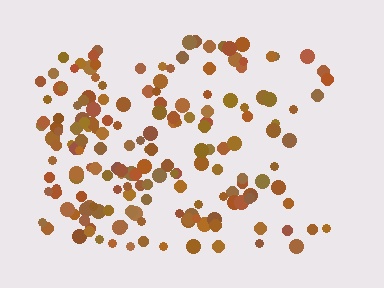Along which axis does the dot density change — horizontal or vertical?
Horizontal.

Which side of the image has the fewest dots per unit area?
The right.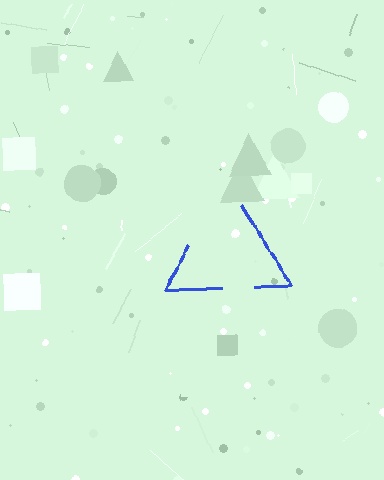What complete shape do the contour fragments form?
The contour fragments form a triangle.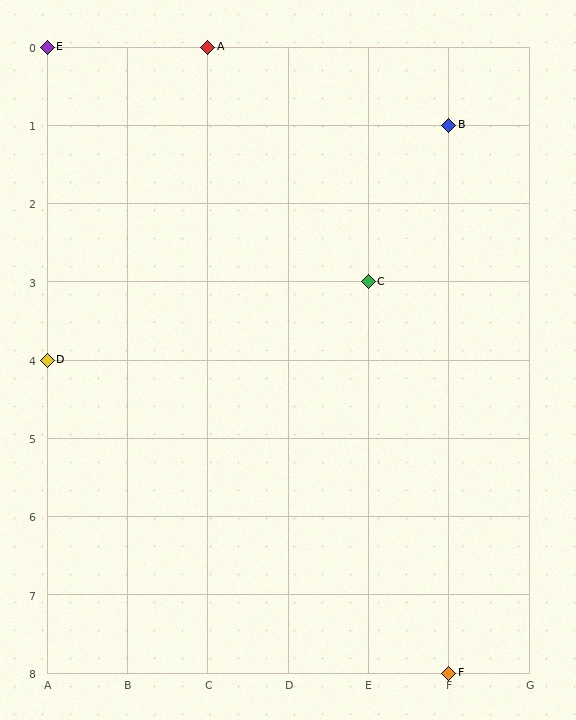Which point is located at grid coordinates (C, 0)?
Point A is at (C, 0).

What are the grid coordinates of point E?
Point E is at grid coordinates (A, 0).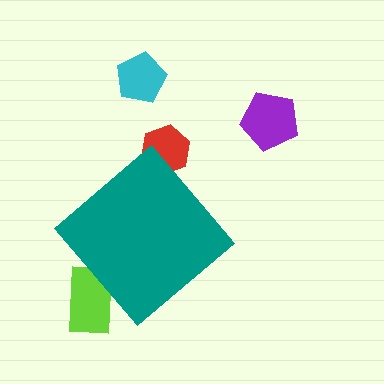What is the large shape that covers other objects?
A teal diamond.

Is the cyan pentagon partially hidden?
No, the cyan pentagon is fully visible.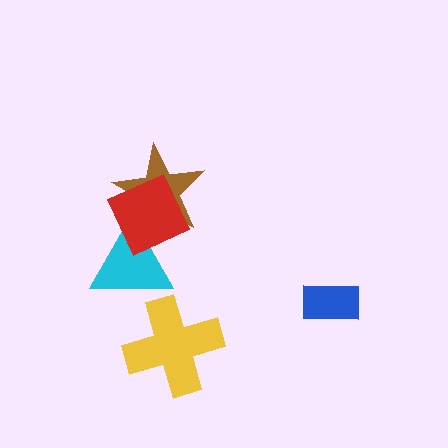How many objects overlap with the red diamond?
2 objects overlap with the red diamond.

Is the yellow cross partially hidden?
No, no other shape covers it.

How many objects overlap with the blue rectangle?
0 objects overlap with the blue rectangle.